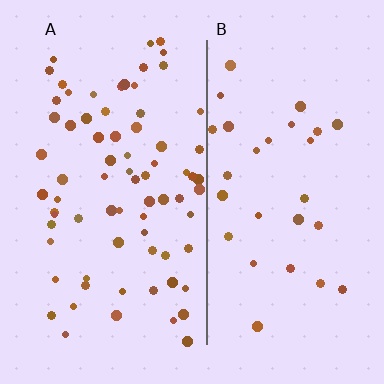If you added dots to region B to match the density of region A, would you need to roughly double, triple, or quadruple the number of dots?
Approximately triple.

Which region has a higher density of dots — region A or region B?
A (the left).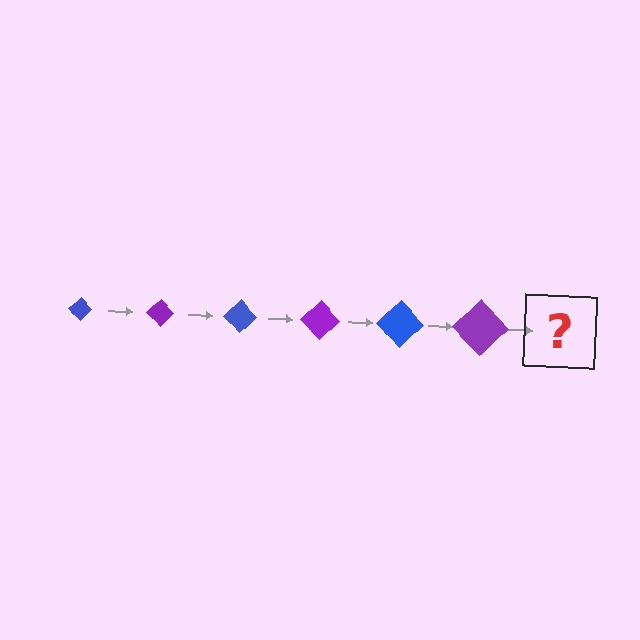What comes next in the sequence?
The next element should be a blue diamond, larger than the previous one.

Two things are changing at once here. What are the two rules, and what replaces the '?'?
The two rules are that the diamond grows larger each step and the color cycles through blue and purple. The '?' should be a blue diamond, larger than the previous one.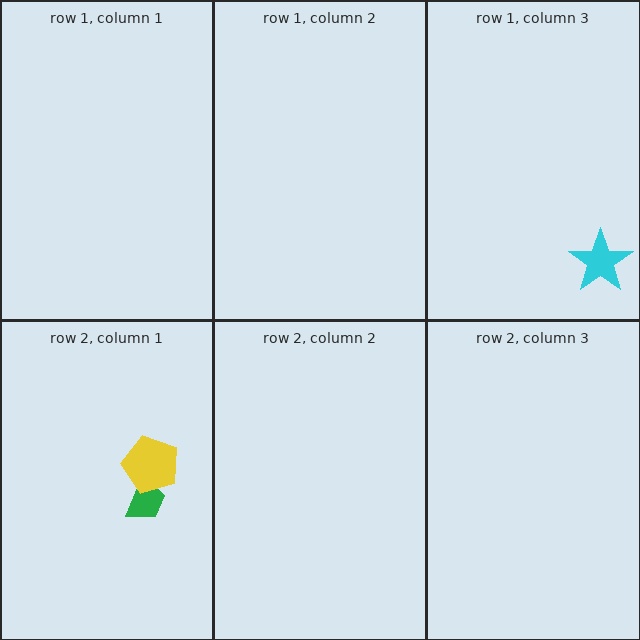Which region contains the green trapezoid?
The row 2, column 1 region.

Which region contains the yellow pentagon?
The row 2, column 1 region.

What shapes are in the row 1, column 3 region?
The cyan star.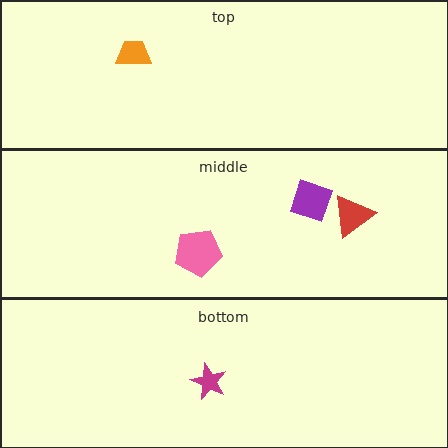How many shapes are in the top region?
1.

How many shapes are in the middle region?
3.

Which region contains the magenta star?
The bottom region.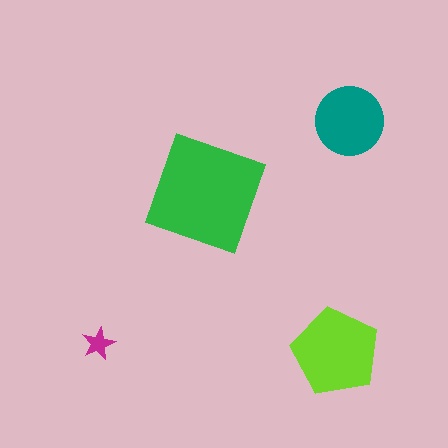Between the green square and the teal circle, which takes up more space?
The green square.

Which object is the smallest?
The magenta star.